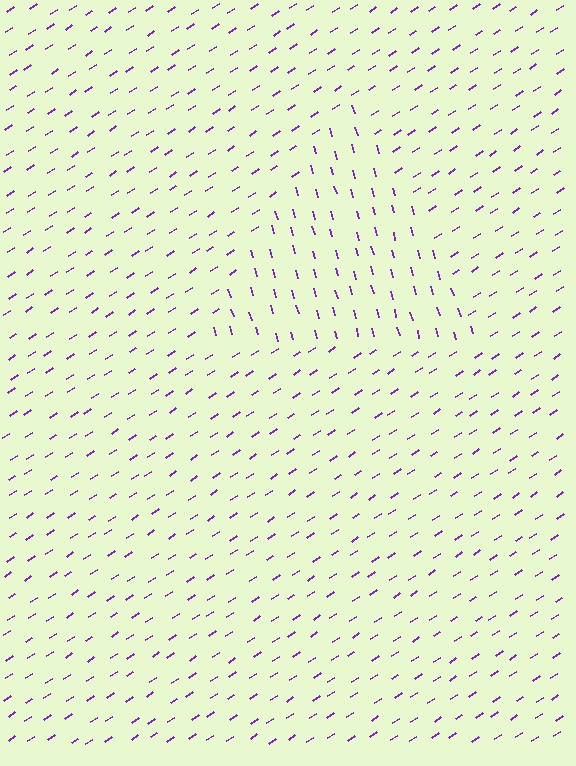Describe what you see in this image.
The image is filled with small purple line segments. A triangle region in the image has lines oriented differently from the surrounding lines, creating a visible texture boundary.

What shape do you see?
I see a triangle.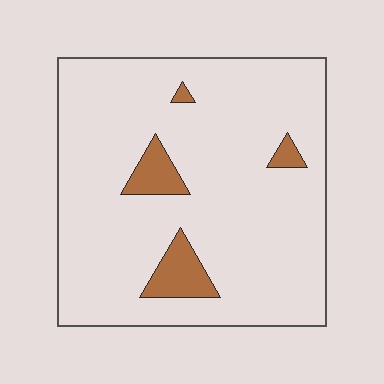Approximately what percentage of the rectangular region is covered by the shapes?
Approximately 10%.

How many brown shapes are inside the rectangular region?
4.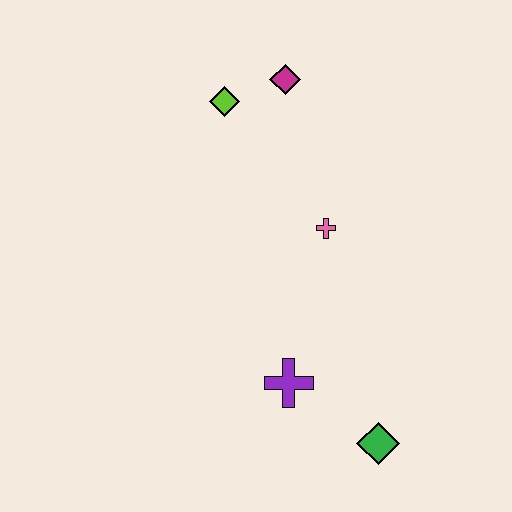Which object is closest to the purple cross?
The green diamond is closest to the purple cross.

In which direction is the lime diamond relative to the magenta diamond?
The lime diamond is to the left of the magenta diamond.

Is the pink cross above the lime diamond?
No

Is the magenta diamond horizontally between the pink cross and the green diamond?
No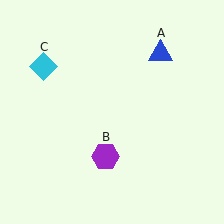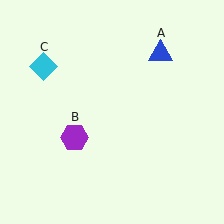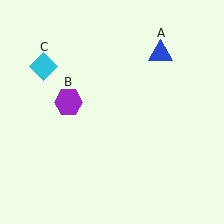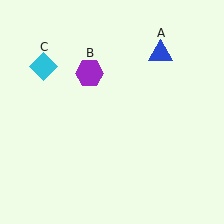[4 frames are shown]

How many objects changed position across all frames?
1 object changed position: purple hexagon (object B).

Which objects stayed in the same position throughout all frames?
Blue triangle (object A) and cyan diamond (object C) remained stationary.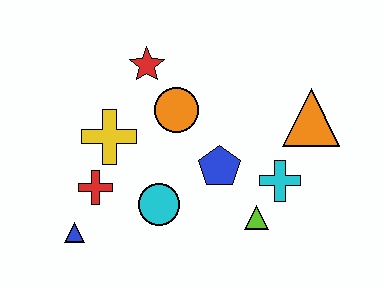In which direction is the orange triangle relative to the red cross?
The orange triangle is to the right of the red cross.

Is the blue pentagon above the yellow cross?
No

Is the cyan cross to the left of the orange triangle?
Yes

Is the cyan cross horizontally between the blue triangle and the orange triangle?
Yes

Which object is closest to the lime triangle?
The cyan cross is closest to the lime triangle.